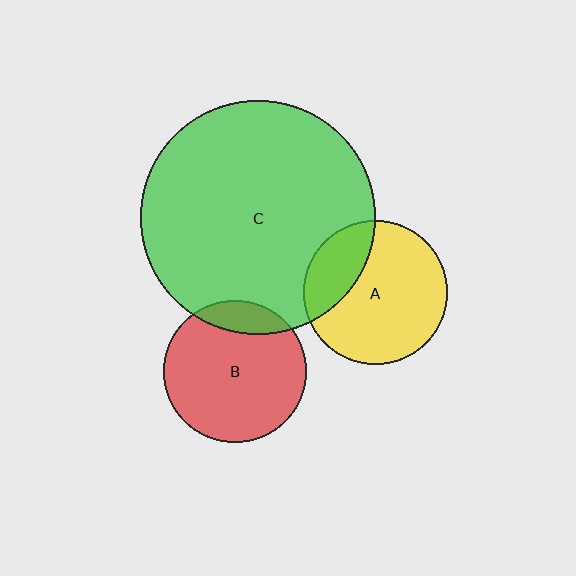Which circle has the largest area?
Circle C (green).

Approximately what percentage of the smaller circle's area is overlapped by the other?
Approximately 25%.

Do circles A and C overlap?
Yes.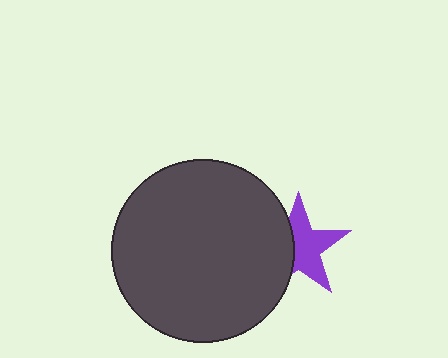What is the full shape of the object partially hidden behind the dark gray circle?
The partially hidden object is a purple star.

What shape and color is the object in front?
The object in front is a dark gray circle.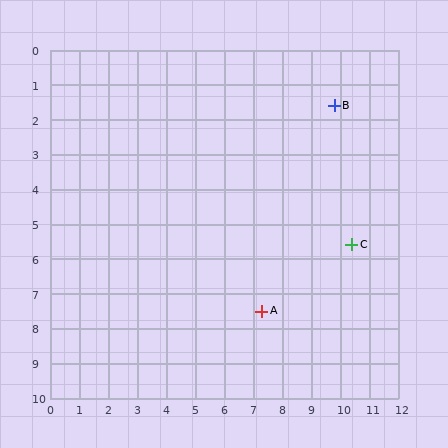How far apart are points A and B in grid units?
Points A and B are about 6.4 grid units apart.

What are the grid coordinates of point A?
Point A is at approximately (7.3, 7.5).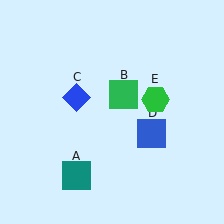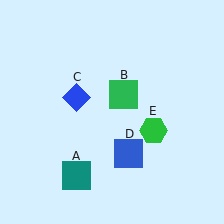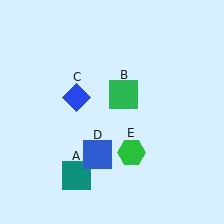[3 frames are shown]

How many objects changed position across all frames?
2 objects changed position: blue square (object D), green hexagon (object E).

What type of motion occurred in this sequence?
The blue square (object D), green hexagon (object E) rotated clockwise around the center of the scene.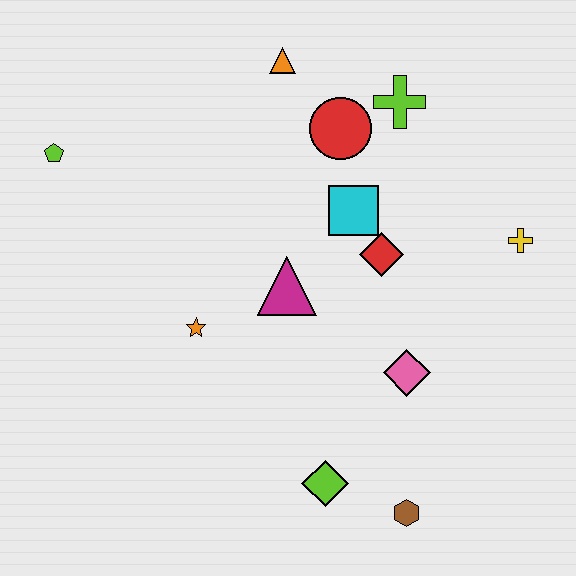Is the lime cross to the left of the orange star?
No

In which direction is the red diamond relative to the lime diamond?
The red diamond is above the lime diamond.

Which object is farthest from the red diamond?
The lime pentagon is farthest from the red diamond.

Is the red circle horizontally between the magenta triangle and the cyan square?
Yes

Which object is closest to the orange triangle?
The red circle is closest to the orange triangle.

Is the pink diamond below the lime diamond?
No